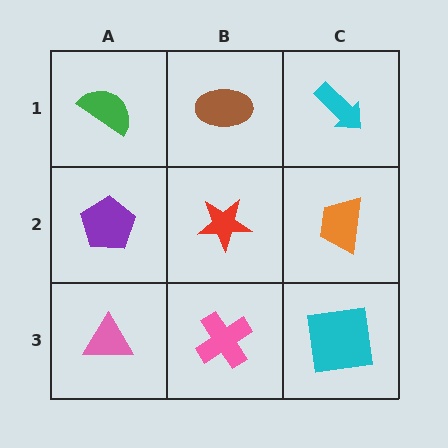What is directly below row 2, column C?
A cyan square.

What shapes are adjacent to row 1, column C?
An orange trapezoid (row 2, column C), a brown ellipse (row 1, column B).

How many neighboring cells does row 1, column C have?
2.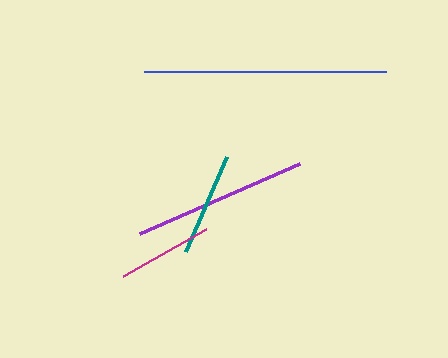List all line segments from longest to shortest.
From longest to shortest: blue, purple, teal, magenta.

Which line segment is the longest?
The blue line is the longest at approximately 242 pixels.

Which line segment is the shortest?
The magenta line is the shortest at approximately 96 pixels.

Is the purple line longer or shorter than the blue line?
The blue line is longer than the purple line.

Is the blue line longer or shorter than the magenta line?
The blue line is longer than the magenta line.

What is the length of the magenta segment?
The magenta segment is approximately 96 pixels long.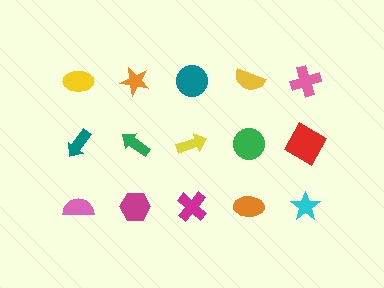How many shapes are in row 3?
5 shapes.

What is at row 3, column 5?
A cyan star.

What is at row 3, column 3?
A magenta cross.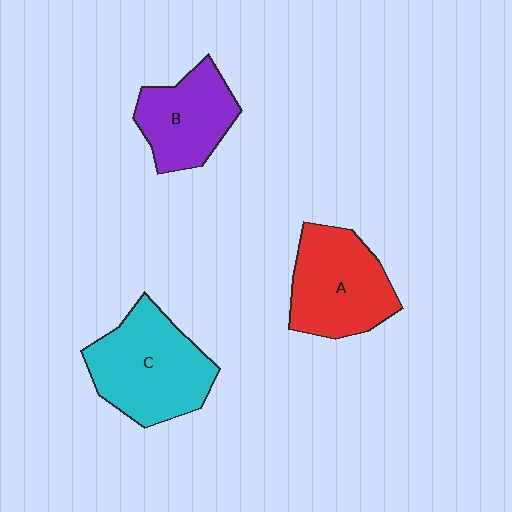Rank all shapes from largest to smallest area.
From largest to smallest: C (cyan), A (red), B (purple).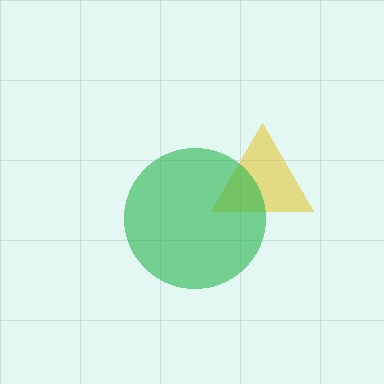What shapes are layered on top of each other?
The layered shapes are: a yellow triangle, a green circle.